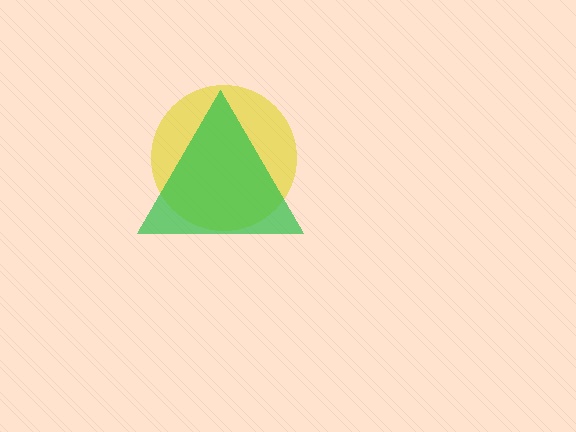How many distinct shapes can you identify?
There are 2 distinct shapes: a yellow circle, a green triangle.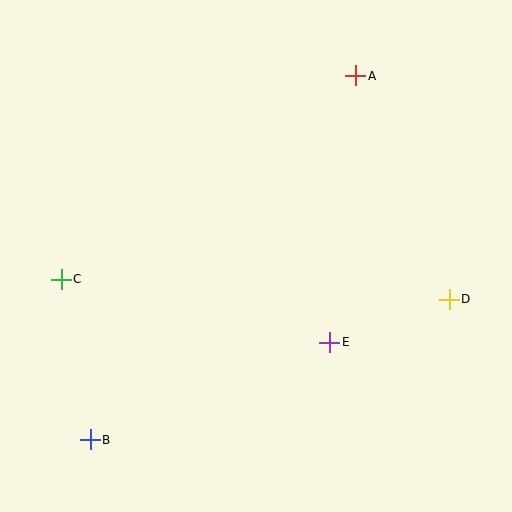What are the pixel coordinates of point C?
Point C is at (61, 279).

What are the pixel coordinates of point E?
Point E is at (330, 342).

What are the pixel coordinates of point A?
Point A is at (356, 76).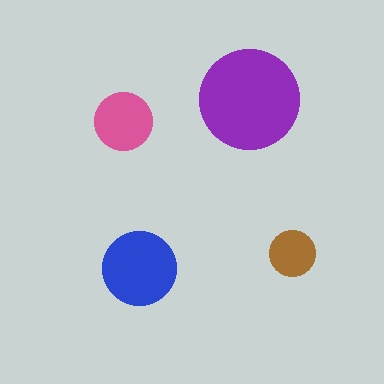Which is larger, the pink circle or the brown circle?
The pink one.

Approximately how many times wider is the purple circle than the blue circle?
About 1.5 times wider.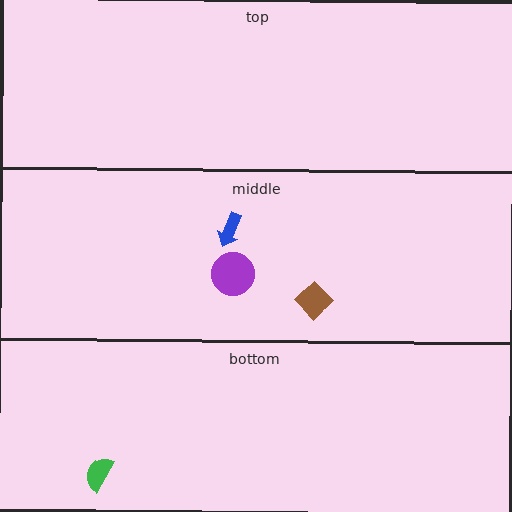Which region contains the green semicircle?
The bottom region.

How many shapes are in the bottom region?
1.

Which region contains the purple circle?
The middle region.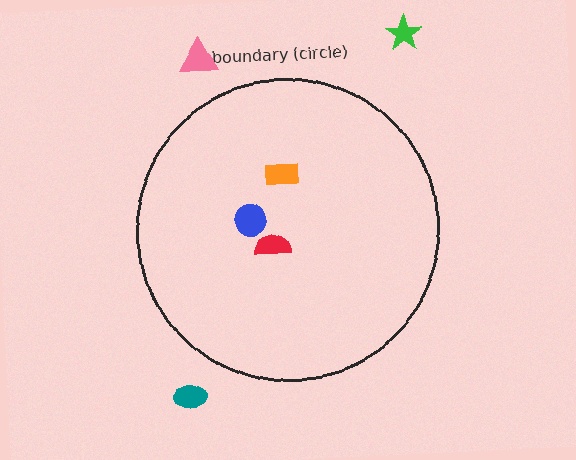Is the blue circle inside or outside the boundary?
Inside.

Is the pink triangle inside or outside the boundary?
Outside.